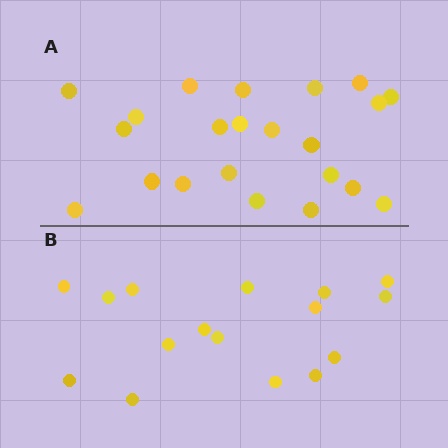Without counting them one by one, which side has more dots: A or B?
Region A (the top region) has more dots.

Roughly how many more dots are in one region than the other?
Region A has about 6 more dots than region B.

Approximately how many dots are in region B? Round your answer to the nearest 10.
About 20 dots. (The exact count is 16, which rounds to 20.)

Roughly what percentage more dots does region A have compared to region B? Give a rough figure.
About 40% more.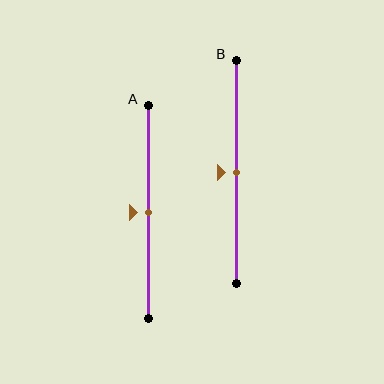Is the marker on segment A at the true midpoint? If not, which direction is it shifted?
Yes, the marker on segment A is at the true midpoint.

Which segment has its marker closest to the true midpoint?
Segment A has its marker closest to the true midpoint.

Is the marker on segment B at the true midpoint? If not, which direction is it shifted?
Yes, the marker on segment B is at the true midpoint.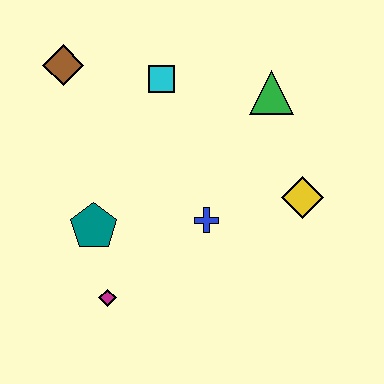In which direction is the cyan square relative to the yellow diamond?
The cyan square is to the left of the yellow diamond.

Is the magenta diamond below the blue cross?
Yes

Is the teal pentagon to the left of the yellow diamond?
Yes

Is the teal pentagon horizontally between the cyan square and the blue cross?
No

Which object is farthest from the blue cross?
The brown diamond is farthest from the blue cross.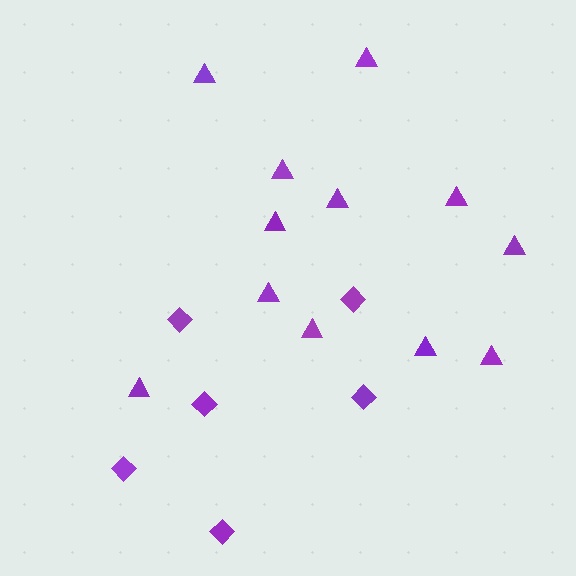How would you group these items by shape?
There are 2 groups: one group of diamonds (6) and one group of triangles (12).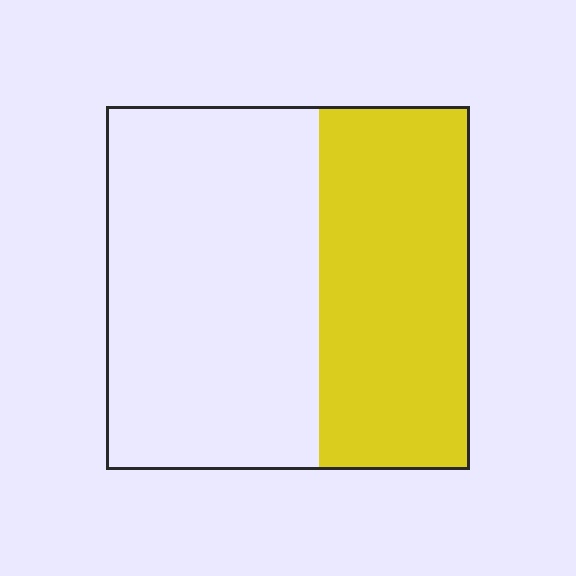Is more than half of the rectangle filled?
No.